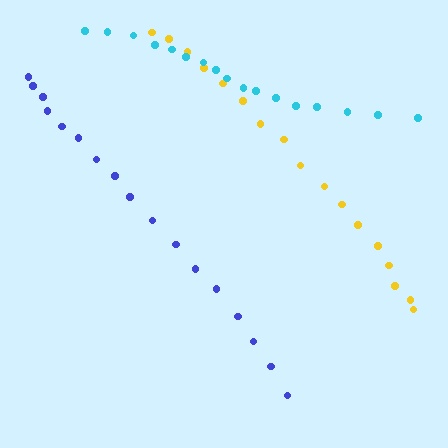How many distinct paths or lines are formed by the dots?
There are 3 distinct paths.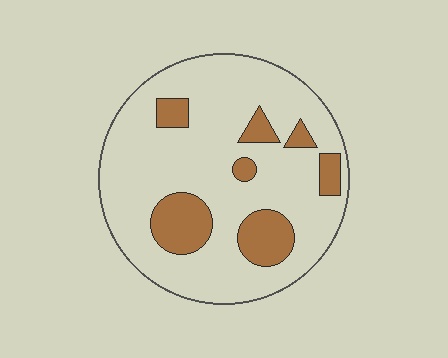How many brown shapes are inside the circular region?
7.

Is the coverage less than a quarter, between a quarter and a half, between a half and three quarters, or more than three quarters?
Less than a quarter.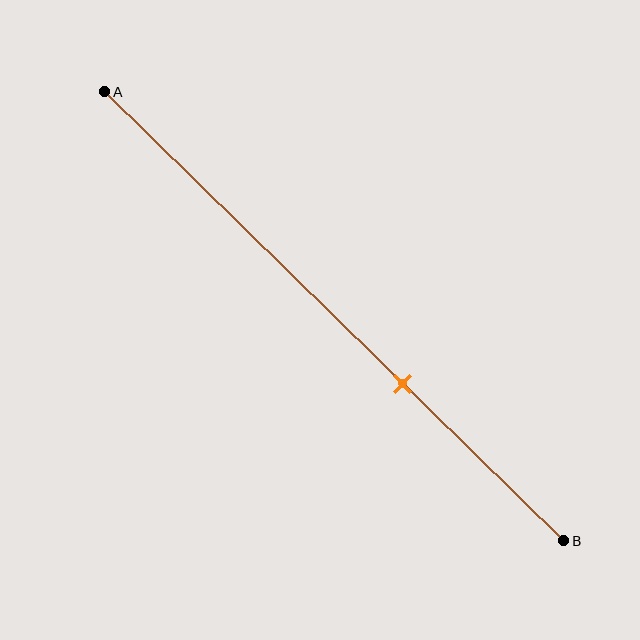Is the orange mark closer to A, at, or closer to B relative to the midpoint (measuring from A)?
The orange mark is closer to point B than the midpoint of segment AB.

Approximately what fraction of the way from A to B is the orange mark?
The orange mark is approximately 65% of the way from A to B.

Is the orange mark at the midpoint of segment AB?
No, the mark is at about 65% from A, not at the 50% midpoint.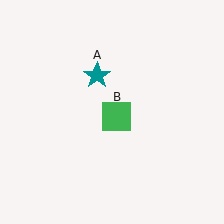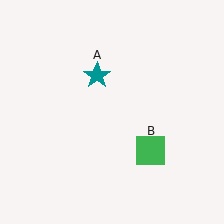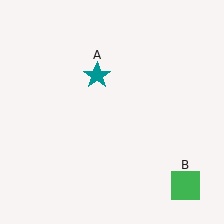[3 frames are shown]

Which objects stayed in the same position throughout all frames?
Teal star (object A) remained stationary.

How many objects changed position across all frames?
1 object changed position: green square (object B).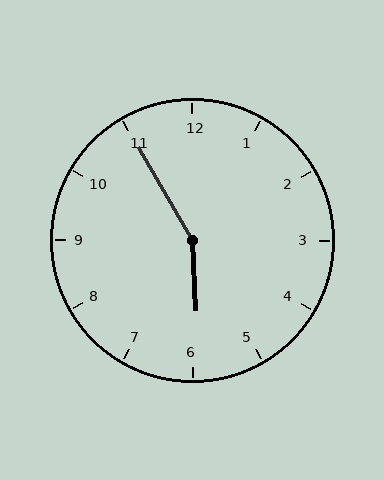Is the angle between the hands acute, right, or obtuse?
It is obtuse.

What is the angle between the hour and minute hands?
Approximately 152 degrees.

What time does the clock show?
5:55.